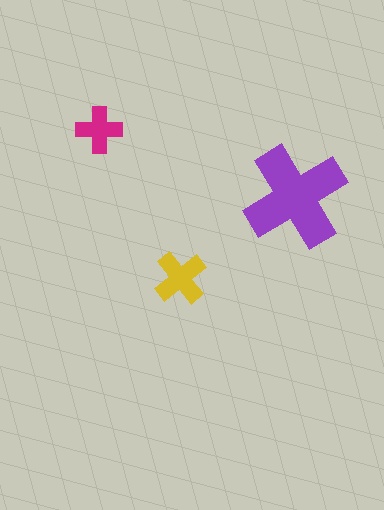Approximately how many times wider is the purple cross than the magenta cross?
About 2 times wider.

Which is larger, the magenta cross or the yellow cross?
The yellow one.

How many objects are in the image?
There are 3 objects in the image.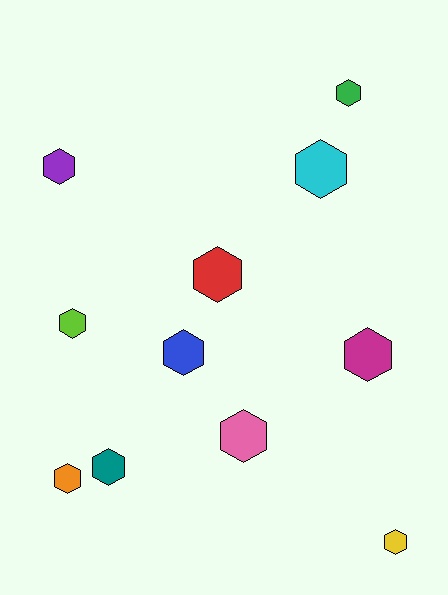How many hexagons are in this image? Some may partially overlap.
There are 11 hexagons.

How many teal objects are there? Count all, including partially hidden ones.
There is 1 teal object.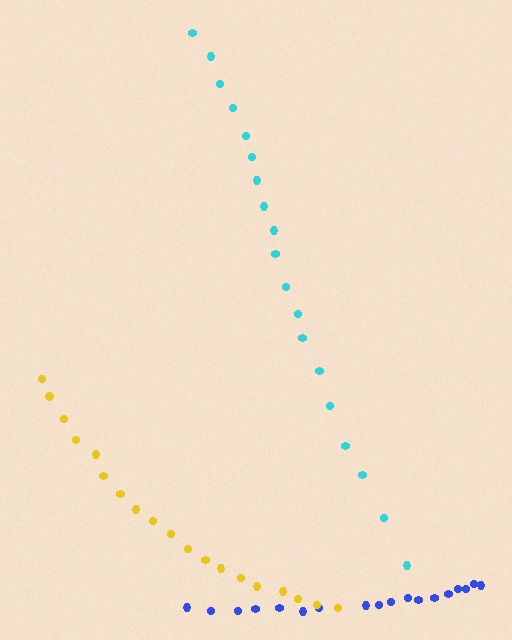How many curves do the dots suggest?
There are 3 distinct paths.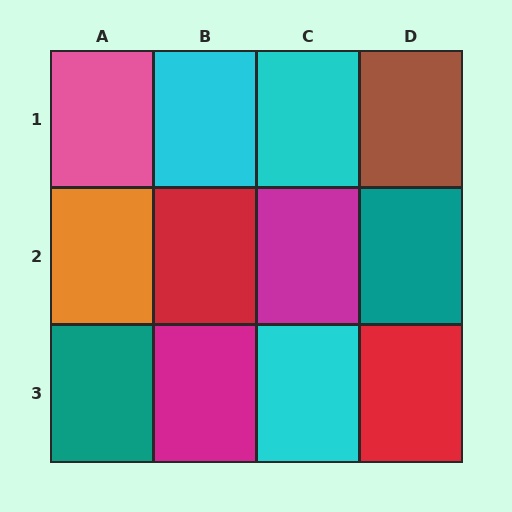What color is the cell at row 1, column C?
Cyan.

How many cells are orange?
1 cell is orange.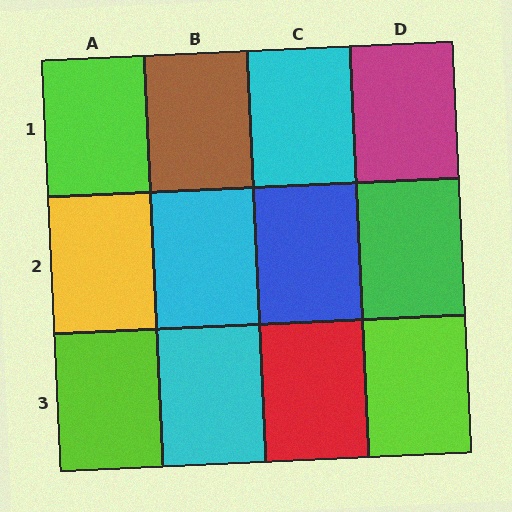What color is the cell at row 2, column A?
Yellow.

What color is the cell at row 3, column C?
Red.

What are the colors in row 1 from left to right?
Lime, brown, cyan, magenta.